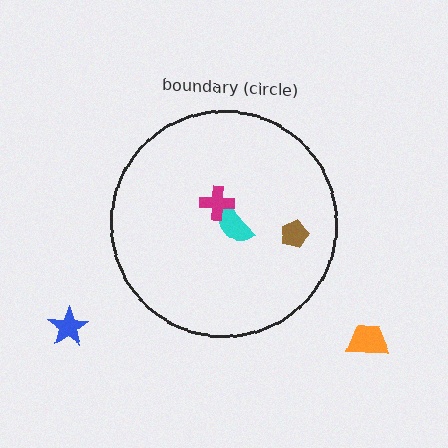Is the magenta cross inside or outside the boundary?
Inside.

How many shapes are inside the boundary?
3 inside, 2 outside.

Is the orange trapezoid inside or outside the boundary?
Outside.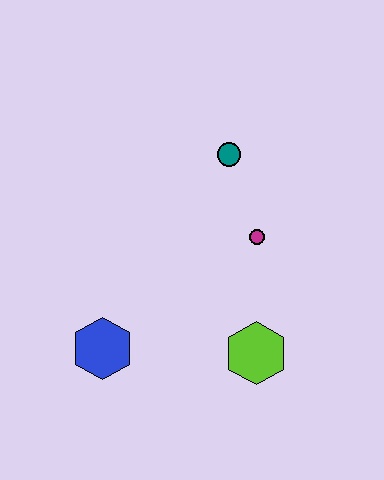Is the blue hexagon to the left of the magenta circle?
Yes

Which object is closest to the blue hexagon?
The lime hexagon is closest to the blue hexagon.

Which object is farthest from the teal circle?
The blue hexagon is farthest from the teal circle.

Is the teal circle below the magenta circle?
No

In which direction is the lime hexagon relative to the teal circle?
The lime hexagon is below the teal circle.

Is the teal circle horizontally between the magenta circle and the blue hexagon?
Yes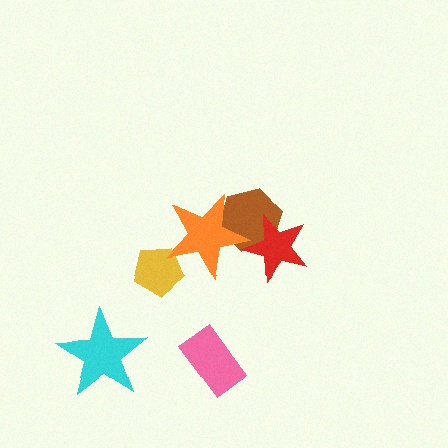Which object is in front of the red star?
The orange star is in front of the red star.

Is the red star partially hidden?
Yes, it is partially covered by another shape.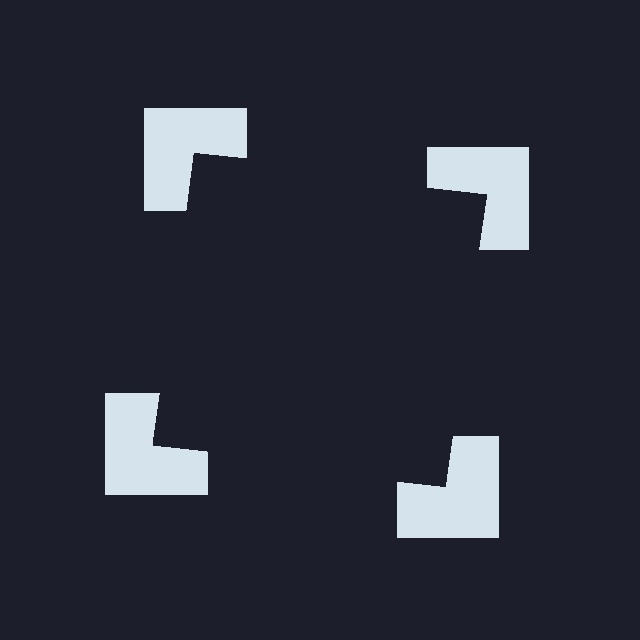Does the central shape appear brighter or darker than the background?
It typically appears slightly darker than the background, even though no actual brightness change is drawn.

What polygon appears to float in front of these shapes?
An illusory square — its edges are inferred from the aligned wedge cuts in the notched squares, not physically drawn.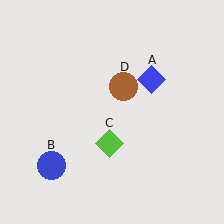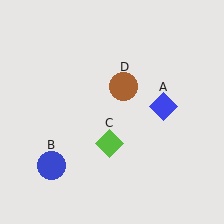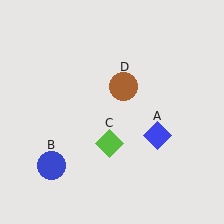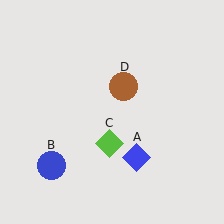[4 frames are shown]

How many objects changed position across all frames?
1 object changed position: blue diamond (object A).